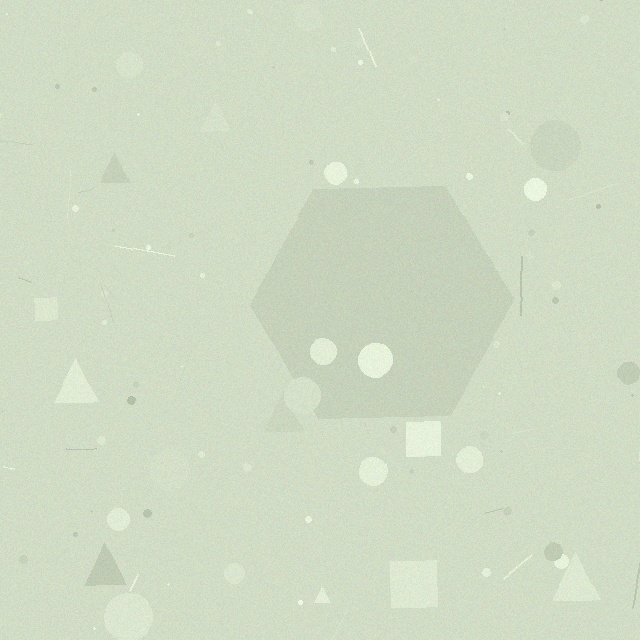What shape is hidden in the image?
A hexagon is hidden in the image.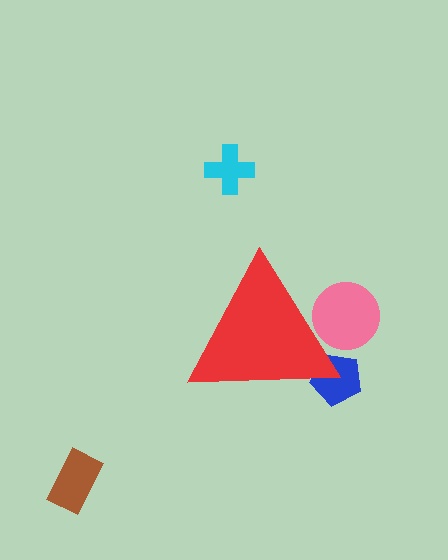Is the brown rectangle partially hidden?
No, the brown rectangle is fully visible.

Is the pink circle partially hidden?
Yes, the pink circle is partially hidden behind the red triangle.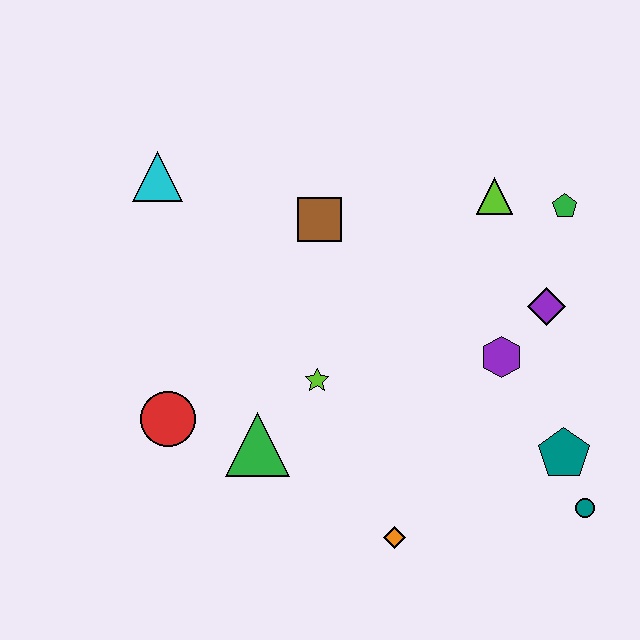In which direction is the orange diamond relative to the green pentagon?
The orange diamond is below the green pentagon.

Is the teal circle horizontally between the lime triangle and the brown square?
No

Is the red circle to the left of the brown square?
Yes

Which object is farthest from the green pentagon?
The red circle is farthest from the green pentagon.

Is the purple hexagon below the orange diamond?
No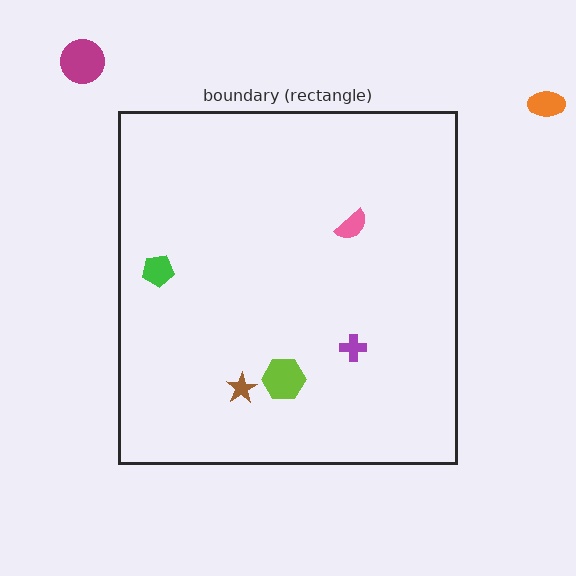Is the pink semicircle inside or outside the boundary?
Inside.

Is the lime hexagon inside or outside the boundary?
Inside.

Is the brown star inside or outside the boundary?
Inside.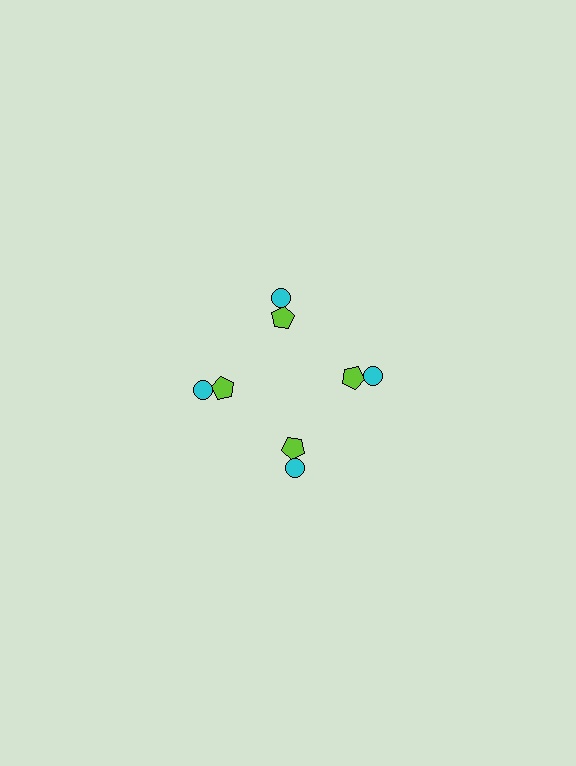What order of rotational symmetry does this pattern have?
This pattern has 4-fold rotational symmetry.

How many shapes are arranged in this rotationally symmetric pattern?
There are 8 shapes, arranged in 4 groups of 2.